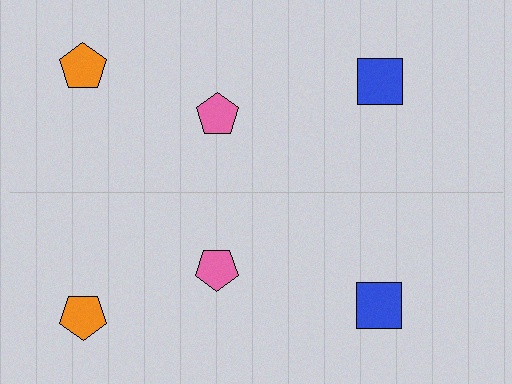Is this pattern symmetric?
Yes, this pattern has bilateral (reflection) symmetry.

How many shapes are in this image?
There are 6 shapes in this image.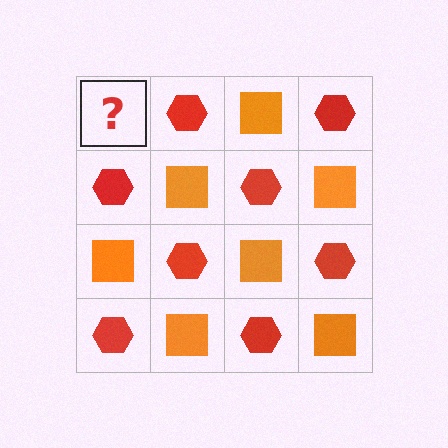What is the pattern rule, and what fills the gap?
The rule is that it alternates orange square and red hexagon in a checkerboard pattern. The gap should be filled with an orange square.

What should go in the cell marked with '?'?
The missing cell should contain an orange square.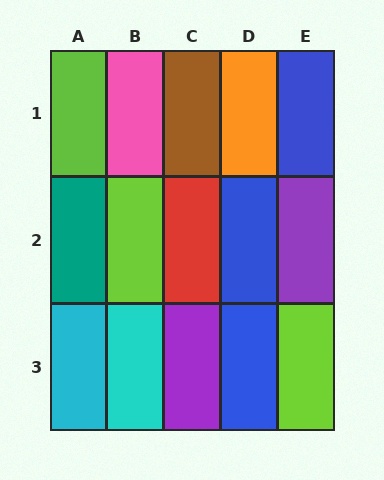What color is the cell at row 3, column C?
Purple.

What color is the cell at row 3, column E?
Lime.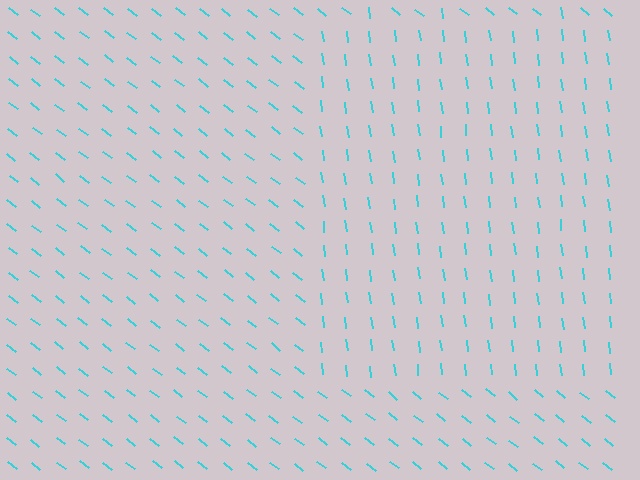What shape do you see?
I see a rectangle.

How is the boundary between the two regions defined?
The boundary is defined purely by a change in line orientation (approximately 45 degrees difference). All lines are the same color and thickness.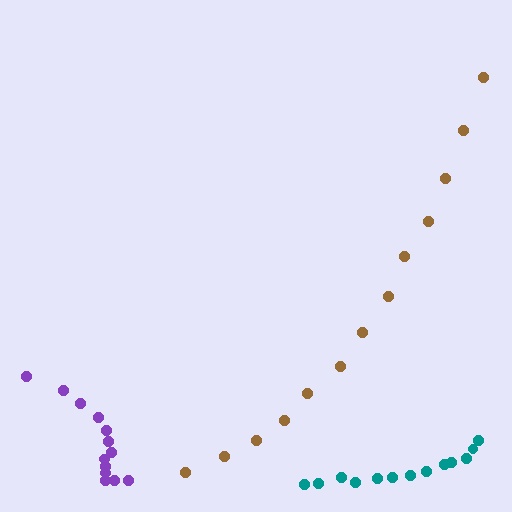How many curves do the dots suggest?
There are 3 distinct paths.